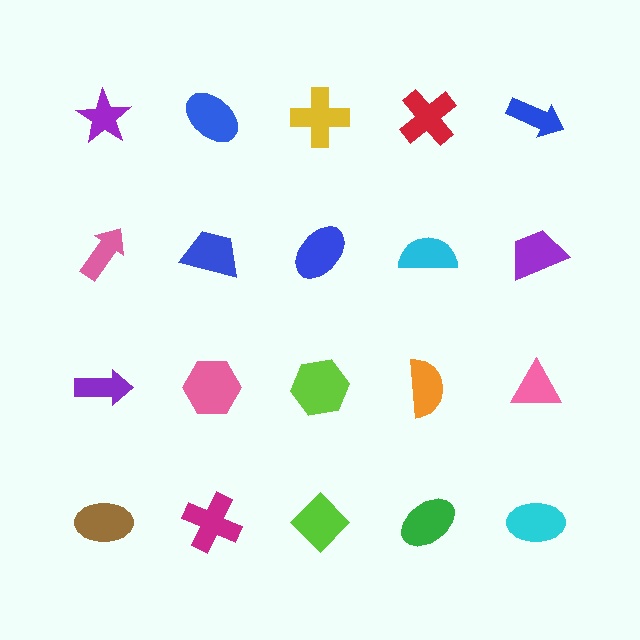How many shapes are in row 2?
5 shapes.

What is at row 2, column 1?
A pink arrow.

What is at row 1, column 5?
A blue arrow.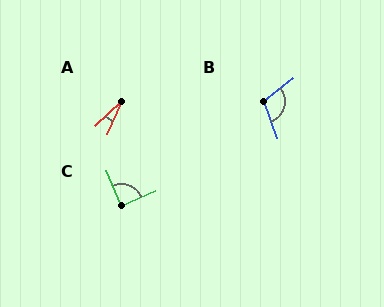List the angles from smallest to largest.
A (22°), C (89°), B (108°).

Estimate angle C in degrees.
Approximately 89 degrees.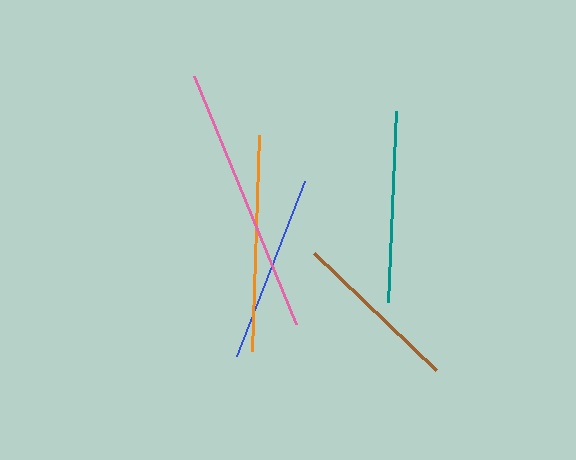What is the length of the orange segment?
The orange segment is approximately 216 pixels long.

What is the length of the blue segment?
The blue segment is approximately 187 pixels long.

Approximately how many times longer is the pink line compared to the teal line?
The pink line is approximately 1.4 times the length of the teal line.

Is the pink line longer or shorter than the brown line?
The pink line is longer than the brown line.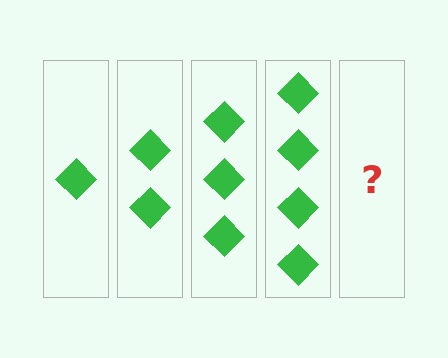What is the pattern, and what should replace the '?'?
The pattern is that each step adds one more diamond. The '?' should be 5 diamonds.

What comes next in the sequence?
The next element should be 5 diamonds.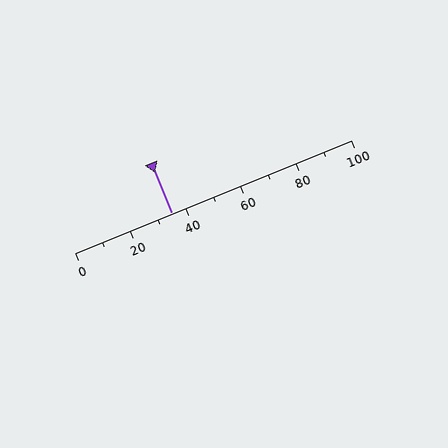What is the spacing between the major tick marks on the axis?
The major ticks are spaced 20 apart.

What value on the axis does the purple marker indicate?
The marker indicates approximately 35.